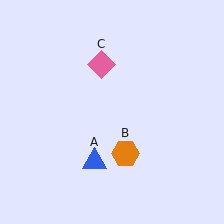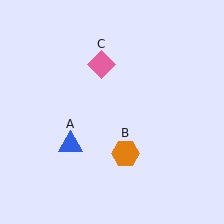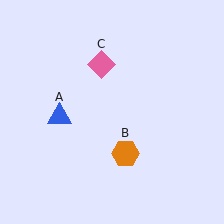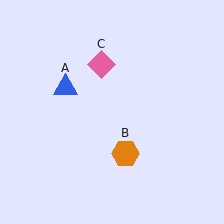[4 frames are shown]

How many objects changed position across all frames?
1 object changed position: blue triangle (object A).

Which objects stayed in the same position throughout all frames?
Orange hexagon (object B) and pink diamond (object C) remained stationary.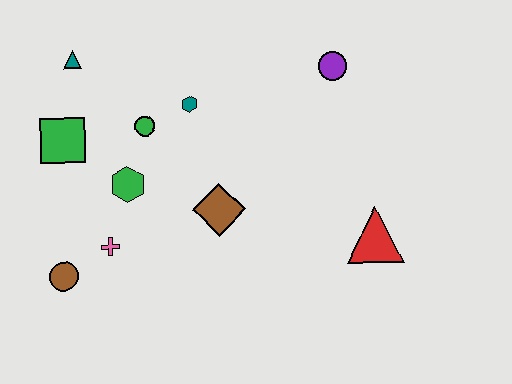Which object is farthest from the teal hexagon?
The red triangle is farthest from the teal hexagon.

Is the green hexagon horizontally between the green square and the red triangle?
Yes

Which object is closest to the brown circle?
The pink cross is closest to the brown circle.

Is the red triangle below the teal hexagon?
Yes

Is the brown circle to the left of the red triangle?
Yes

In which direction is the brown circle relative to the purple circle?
The brown circle is to the left of the purple circle.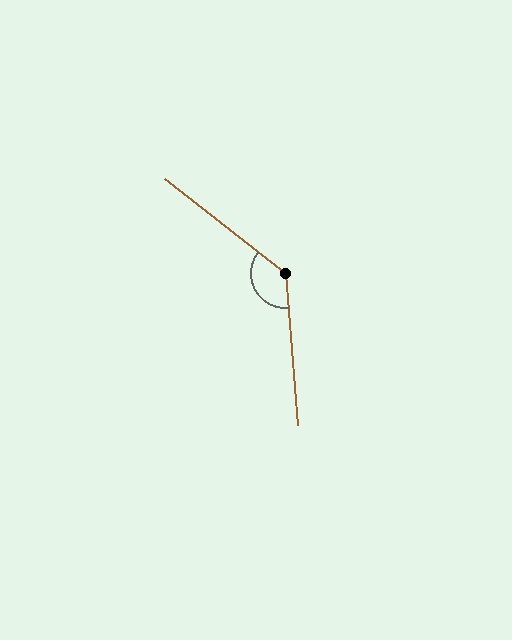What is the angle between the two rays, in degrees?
Approximately 133 degrees.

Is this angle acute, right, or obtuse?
It is obtuse.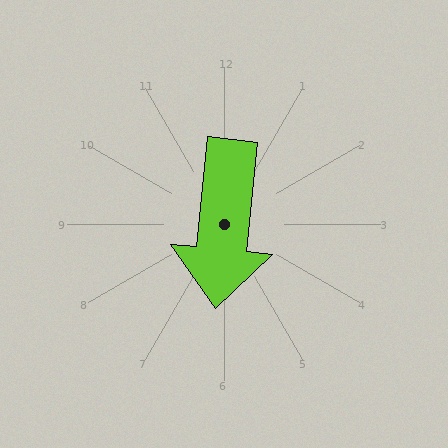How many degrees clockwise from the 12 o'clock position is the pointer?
Approximately 186 degrees.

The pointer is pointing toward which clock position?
Roughly 6 o'clock.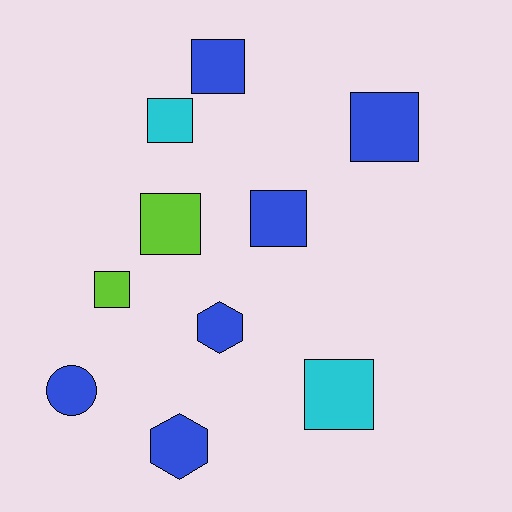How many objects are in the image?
There are 10 objects.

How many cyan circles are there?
There are no cyan circles.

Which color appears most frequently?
Blue, with 6 objects.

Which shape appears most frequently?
Square, with 7 objects.